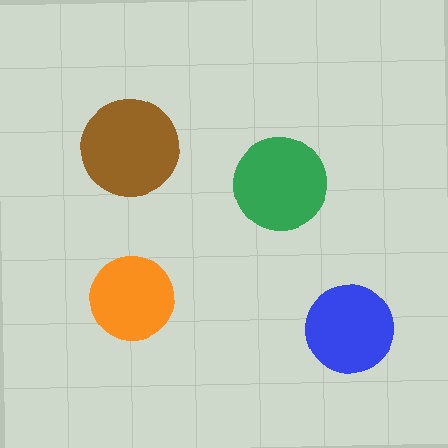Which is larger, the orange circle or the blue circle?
The blue one.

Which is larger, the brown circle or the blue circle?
The brown one.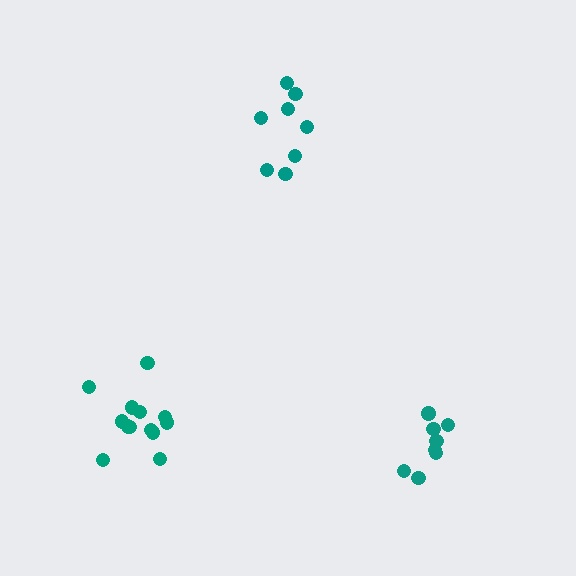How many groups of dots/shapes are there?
There are 3 groups.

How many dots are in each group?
Group 1: 8 dots, Group 2: 8 dots, Group 3: 13 dots (29 total).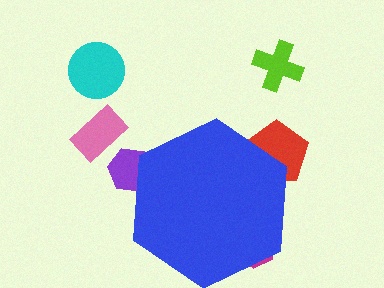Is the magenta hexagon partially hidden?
Yes, the magenta hexagon is partially hidden behind the blue hexagon.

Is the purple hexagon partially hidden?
Yes, the purple hexagon is partially hidden behind the blue hexagon.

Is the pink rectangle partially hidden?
No, the pink rectangle is fully visible.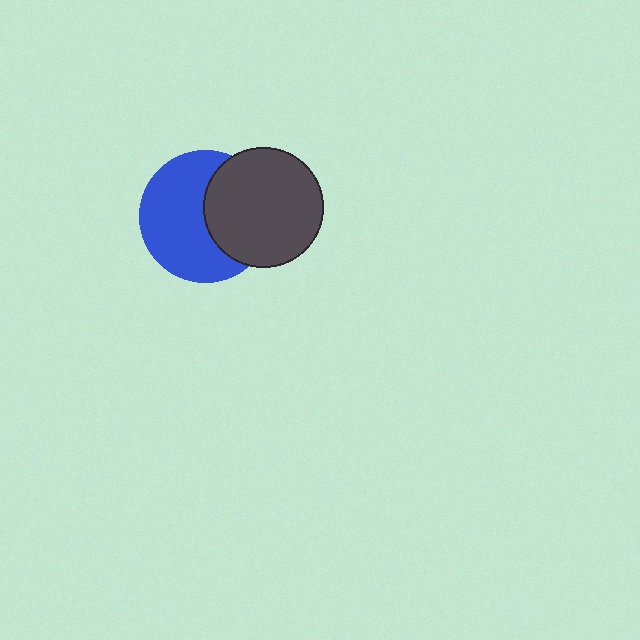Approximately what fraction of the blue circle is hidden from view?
Roughly 39% of the blue circle is hidden behind the dark gray circle.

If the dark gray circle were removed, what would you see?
You would see the complete blue circle.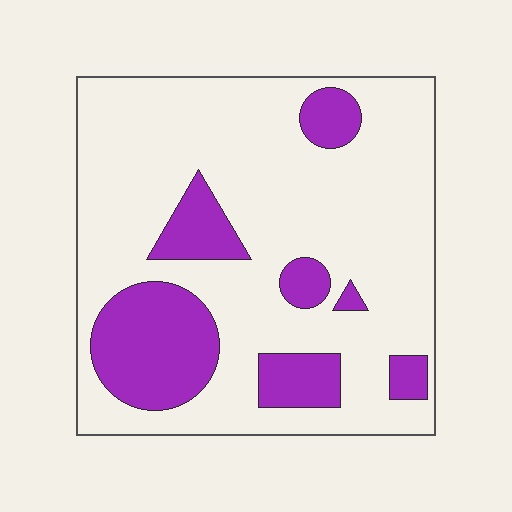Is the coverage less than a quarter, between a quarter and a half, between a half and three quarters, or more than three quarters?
Less than a quarter.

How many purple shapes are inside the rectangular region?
7.